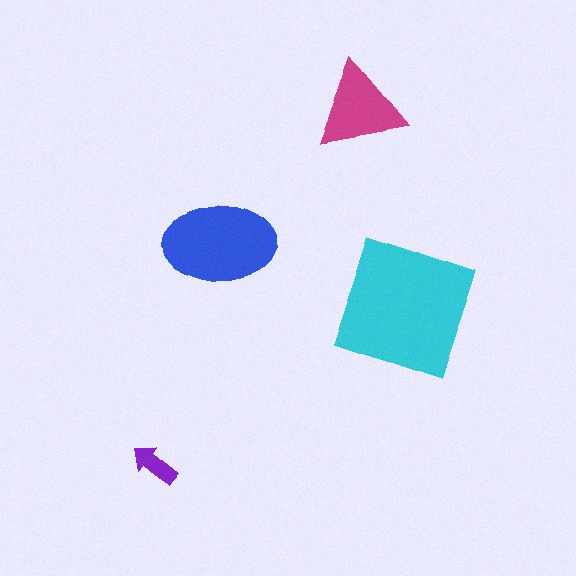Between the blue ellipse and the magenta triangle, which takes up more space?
The blue ellipse.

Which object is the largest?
The cyan square.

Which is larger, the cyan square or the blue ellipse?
The cyan square.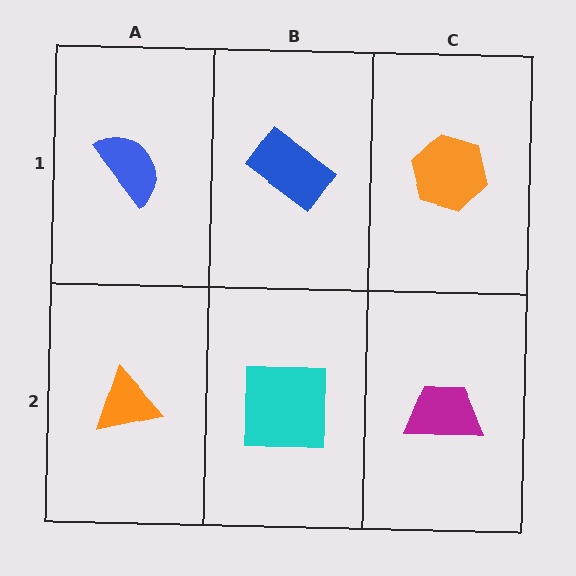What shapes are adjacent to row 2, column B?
A blue rectangle (row 1, column B), an orange triangle (row 2, column A), a magenta trapezoid (row 2, column C).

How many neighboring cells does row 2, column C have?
2.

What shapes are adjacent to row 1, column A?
An orange triangle (row 2, column A), a blue rectangle (row 1, column B).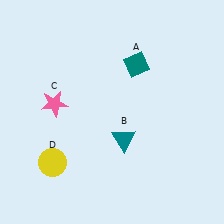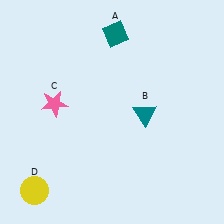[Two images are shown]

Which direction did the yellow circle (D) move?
The yellow circle (D) moved down.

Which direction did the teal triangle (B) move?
The teal triangle (B) moved up.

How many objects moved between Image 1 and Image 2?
3 objects moved between the two images.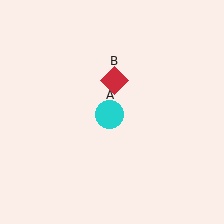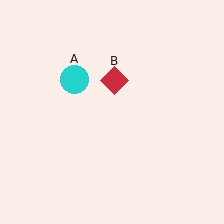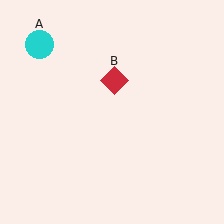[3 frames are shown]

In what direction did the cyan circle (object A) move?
The cyan circle (object A) moved up and to the left.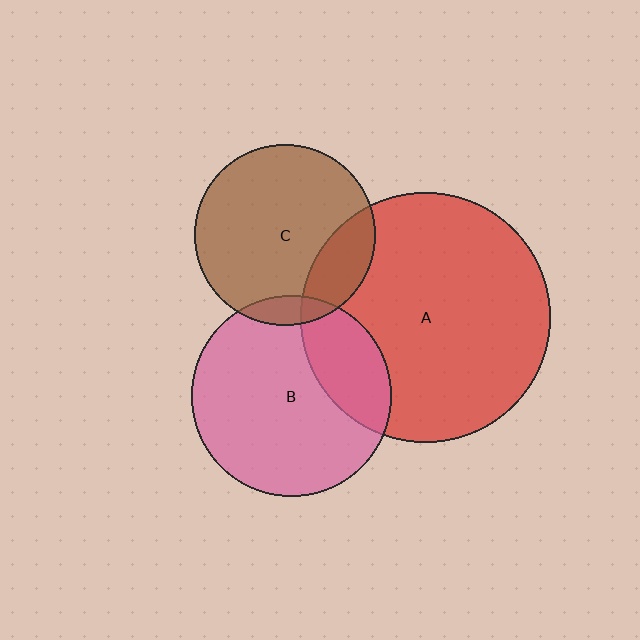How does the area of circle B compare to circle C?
Approximately 1.2 times.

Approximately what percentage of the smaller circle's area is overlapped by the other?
Approximately 25%.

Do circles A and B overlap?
Yes.